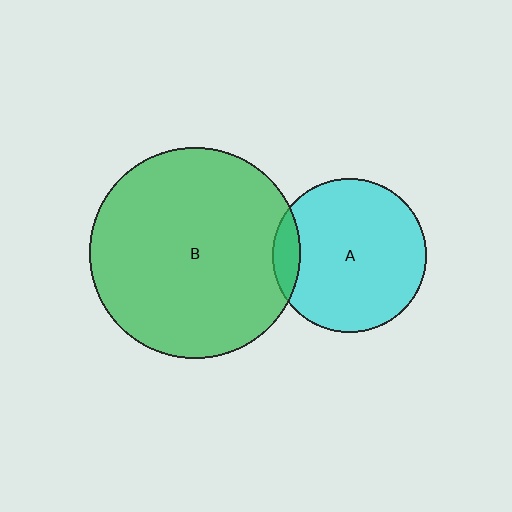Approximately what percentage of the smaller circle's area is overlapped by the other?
Approximately 10%.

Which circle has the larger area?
Circle B (green).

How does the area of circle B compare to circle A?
Approximately 1.9 times.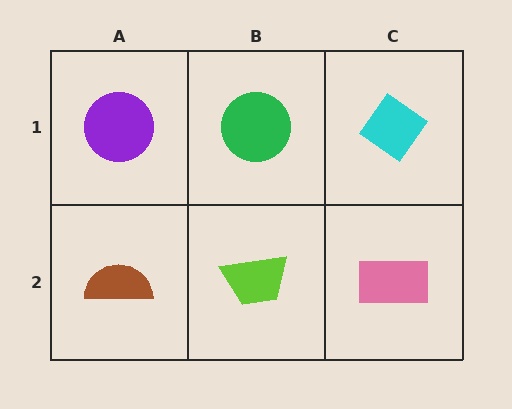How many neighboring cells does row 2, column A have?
2.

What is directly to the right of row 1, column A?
A green circle.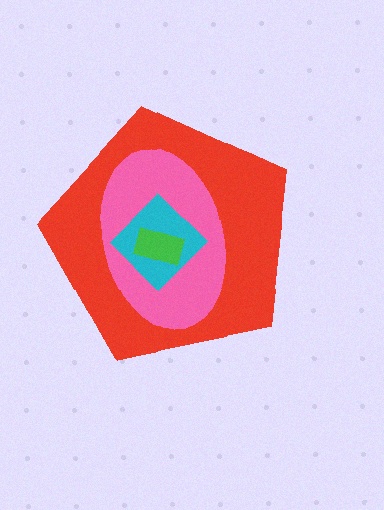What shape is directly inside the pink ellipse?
The cyan diamond.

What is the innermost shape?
The green rectangle.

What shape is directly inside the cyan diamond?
The green rectangle.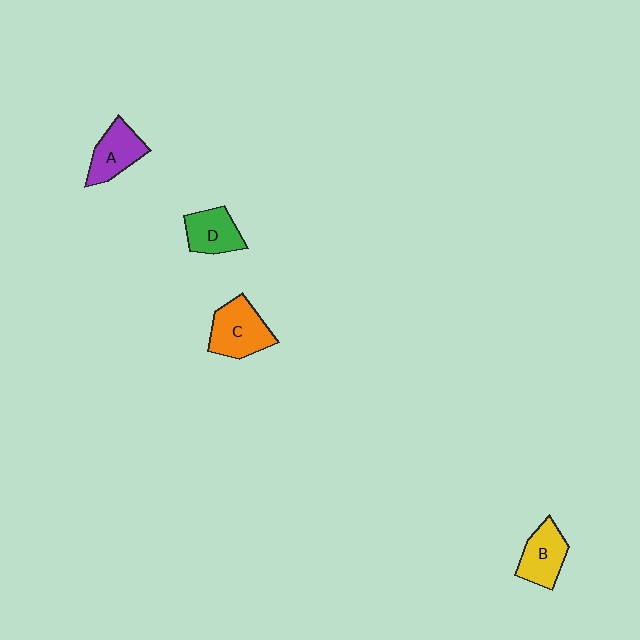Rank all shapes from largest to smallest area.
From largest to smallest: C (orange), B (yellow), A (purple), D (green).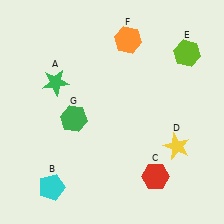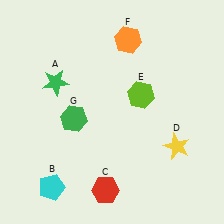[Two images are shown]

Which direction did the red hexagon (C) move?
The red hexagon (C) moved left.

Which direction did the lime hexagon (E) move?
The lime hexagon (E) moved left.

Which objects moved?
The objects that moved are: the red hexagon (C), the lime hexagon (E).